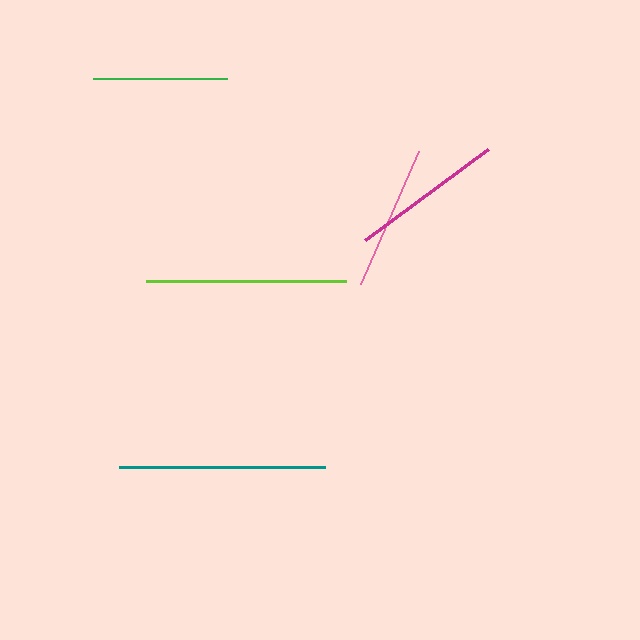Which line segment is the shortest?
The green line is the shortest at approximately 135 pixels.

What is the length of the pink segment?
The pink segment is approximately 146 pixels long.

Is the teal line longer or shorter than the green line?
The teal line is longer than the green line.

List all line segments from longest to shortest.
From longest to shortest: teal, lime, magenta, pink, green.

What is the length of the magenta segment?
The magenta segment is approximately 153 pixels long.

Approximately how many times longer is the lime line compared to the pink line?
The lime line is approximately 1.4 times the length of the pink line.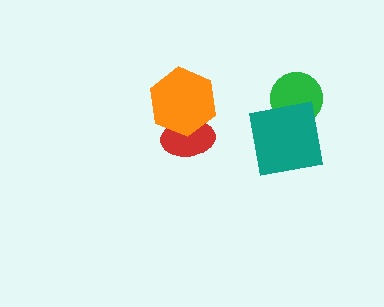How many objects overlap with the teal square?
1 object overlaps with the teal square.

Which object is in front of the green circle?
The teal square is in front of the green circle.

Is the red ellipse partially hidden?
Yes, it is partially covered by another shape.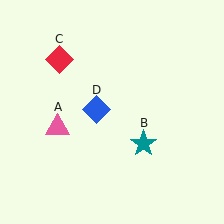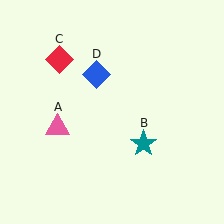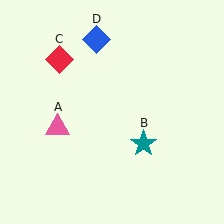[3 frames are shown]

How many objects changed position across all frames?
1 object changed position: blue diamond (object D).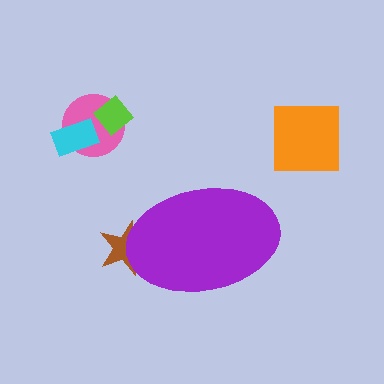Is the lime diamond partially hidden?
No, the lime diamond is fully visible.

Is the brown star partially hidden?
Yes, the brown star is partially hidden behind the purple ellipse.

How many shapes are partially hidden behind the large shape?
1 shape is partially hidden.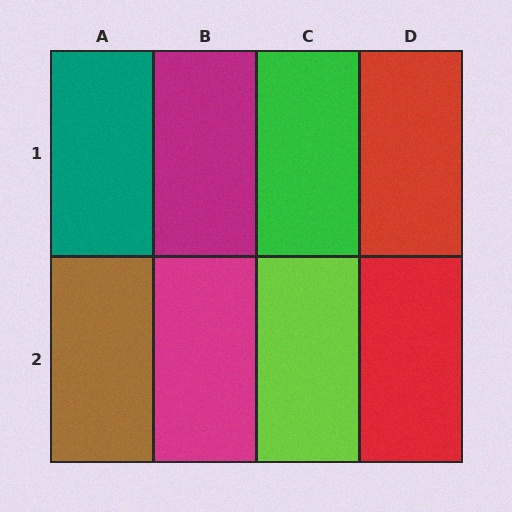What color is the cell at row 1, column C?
Green.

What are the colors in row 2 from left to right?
Brown, magenta, lime, red.